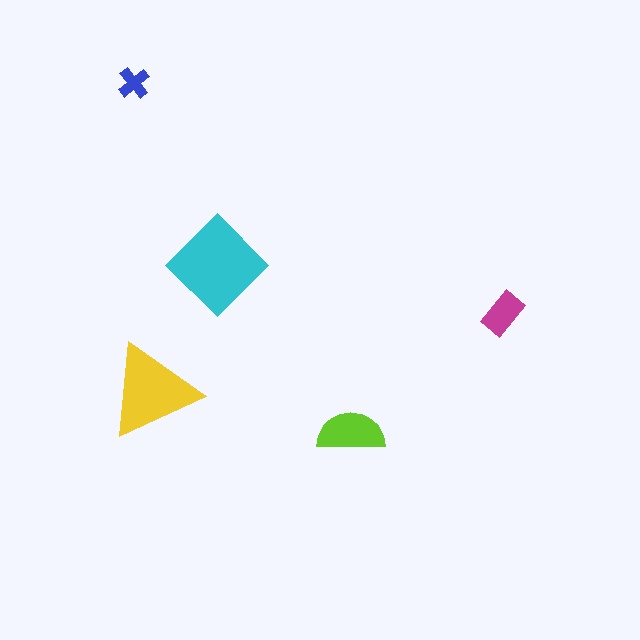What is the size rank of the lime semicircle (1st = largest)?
3rd.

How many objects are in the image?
There are 5 objects in the image.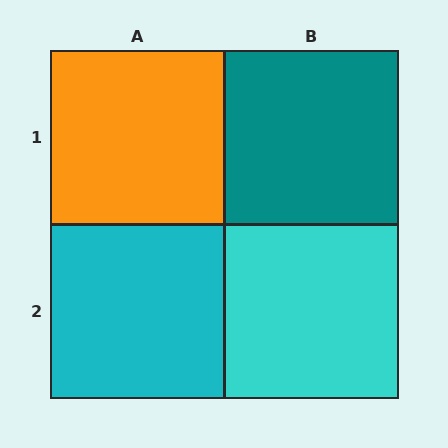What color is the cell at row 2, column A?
Cyan.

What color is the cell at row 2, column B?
Cyan.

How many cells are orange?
1 cell is orange.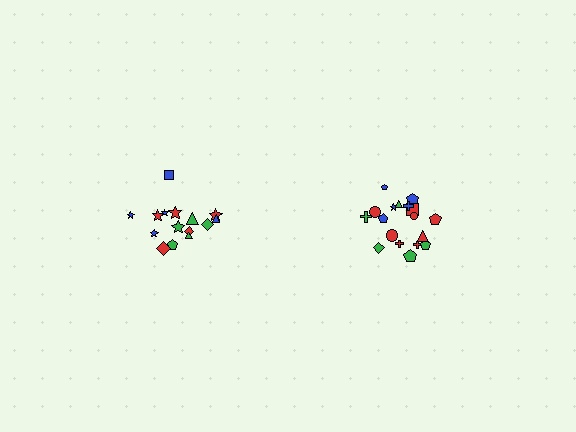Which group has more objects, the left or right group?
The right group.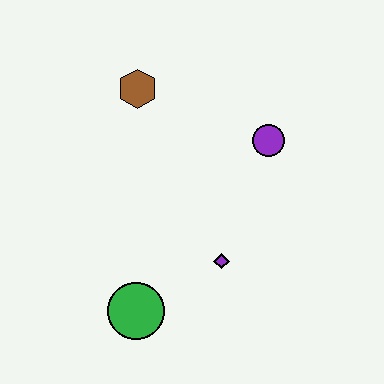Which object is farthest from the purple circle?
The green circle is farthest from the purple circle.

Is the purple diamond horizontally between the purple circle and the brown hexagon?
Yes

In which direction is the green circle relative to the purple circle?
The green circle is below the purple circle.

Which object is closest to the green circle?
The purple diamond is closest to the green circle.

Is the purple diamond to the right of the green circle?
Yes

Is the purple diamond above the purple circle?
No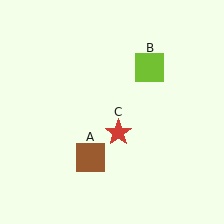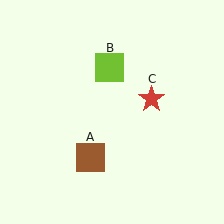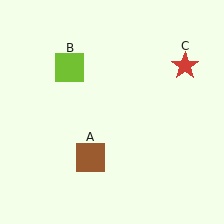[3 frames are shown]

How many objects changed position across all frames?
2 objects changed position: lime square (object B), red star (object C).